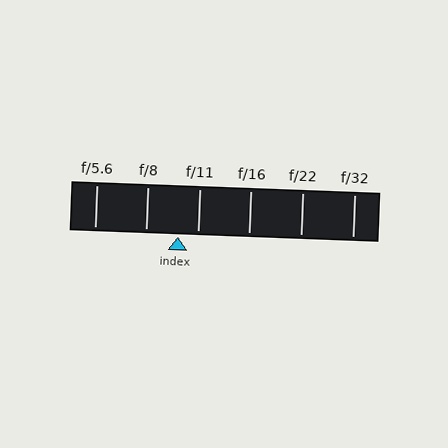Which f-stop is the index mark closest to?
The index mark is closest to f/11.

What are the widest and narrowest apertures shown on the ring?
The widest aperture shown is f/5.6 and the narrowest is f/32.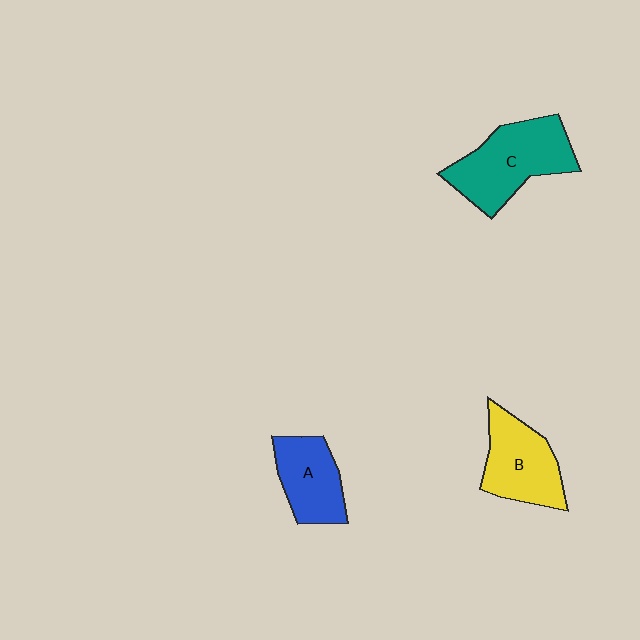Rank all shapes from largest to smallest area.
From largest to smallest: C (teal), B (yellow), A (blue).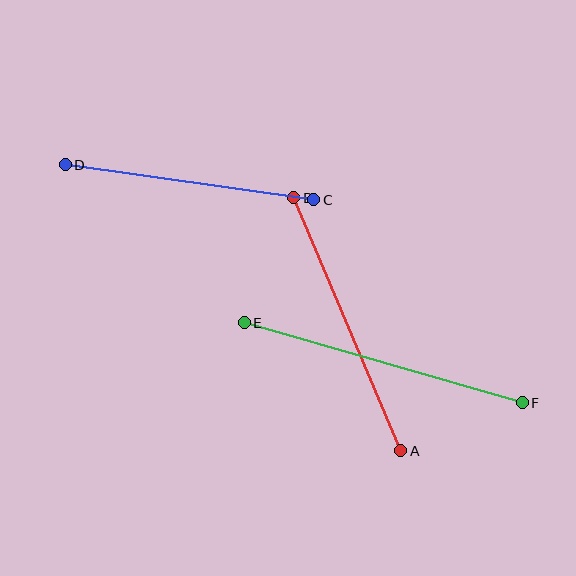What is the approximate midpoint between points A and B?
The midpoint is at approximately (347, 324) pixels.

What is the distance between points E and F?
The distance is approximately 290 pixels.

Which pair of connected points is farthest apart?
Points E and F are farthest apart.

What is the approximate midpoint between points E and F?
The midpoint is at approximately (383, 363) pixels.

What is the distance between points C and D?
The distance is approximately 251 pixels.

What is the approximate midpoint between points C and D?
The midpoint is at approximately (190, 182) pixels.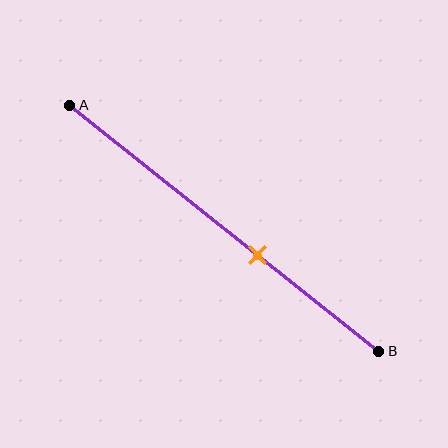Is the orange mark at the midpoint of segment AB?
No, the mark is at about 60% from A, not at the 50% midpoint.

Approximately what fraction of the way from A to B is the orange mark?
The orange mark is approximately 60% of the way from A to B.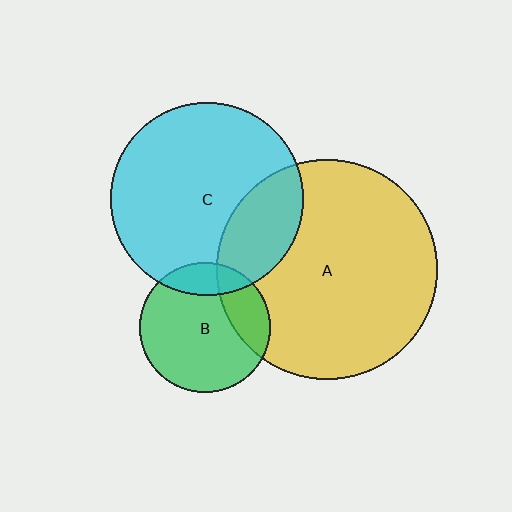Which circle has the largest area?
Circle A (yellow).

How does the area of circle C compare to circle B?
Approximately 2.2 times.